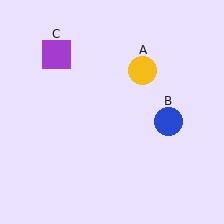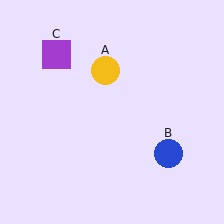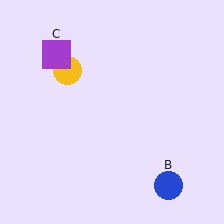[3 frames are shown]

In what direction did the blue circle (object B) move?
The blue circle (object B) moved down.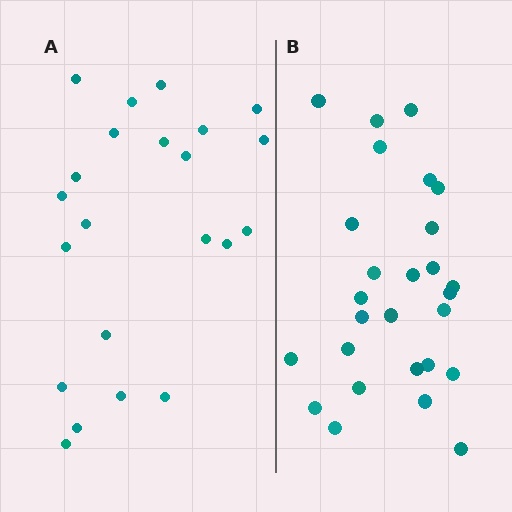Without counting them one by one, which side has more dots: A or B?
Region B (the right region) has more dots.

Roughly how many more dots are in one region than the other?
Region B has about 5 more dots than region A.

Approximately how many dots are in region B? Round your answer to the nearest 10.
About 30 dots. (The exact count is 27, which rounds to 30.)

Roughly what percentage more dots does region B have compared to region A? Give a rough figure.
About 25% more.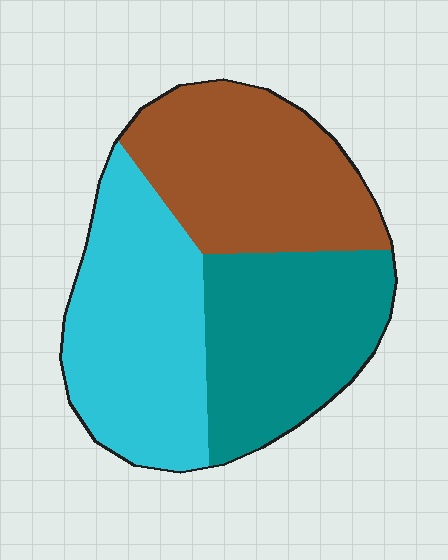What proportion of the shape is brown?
Brown takes up about one third (1/3) of the shape.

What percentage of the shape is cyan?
Cyan covers 36% of the shape.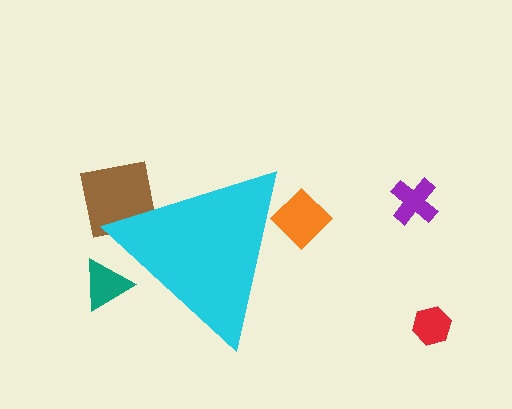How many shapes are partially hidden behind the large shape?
3 shapes are partially hidden.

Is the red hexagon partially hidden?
No, the red hexagon is fully visible.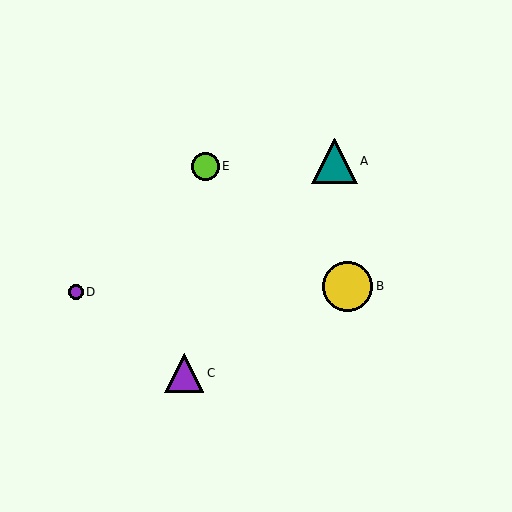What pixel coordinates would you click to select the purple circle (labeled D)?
Click at (76, 292) to select the purple circle D.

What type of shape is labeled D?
Shape D is a purple circle.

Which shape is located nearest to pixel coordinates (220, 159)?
The lime circle (labeled E) at (205, 166) is nearest to that location.